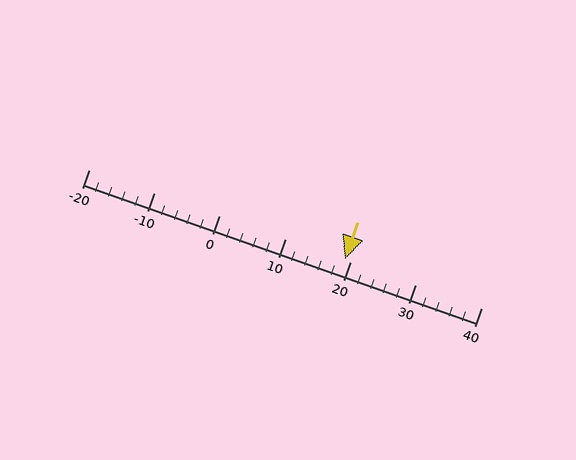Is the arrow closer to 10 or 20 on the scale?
The arrow is closer to 20.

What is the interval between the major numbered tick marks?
The major tick marks are spaced 10 units apart.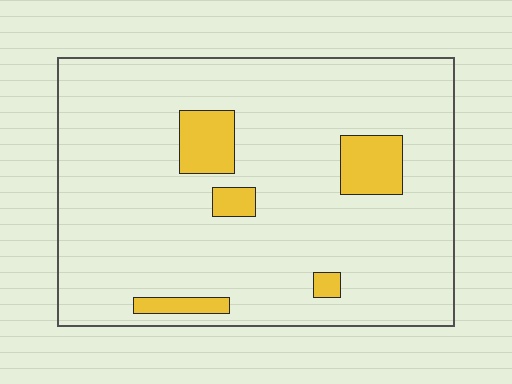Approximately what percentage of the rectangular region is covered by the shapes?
Approximately 10%.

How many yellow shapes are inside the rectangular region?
5.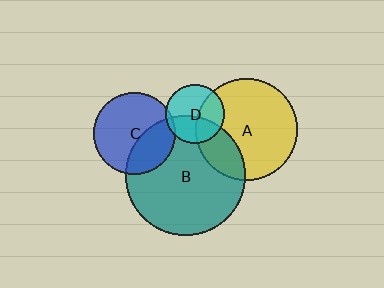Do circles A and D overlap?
Yes.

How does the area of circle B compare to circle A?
Approximately 1.4 times.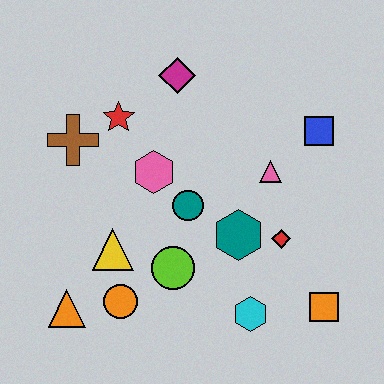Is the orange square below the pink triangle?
Yes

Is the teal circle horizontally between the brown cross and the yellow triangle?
No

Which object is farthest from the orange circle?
The blue square is farthest from the orange circle.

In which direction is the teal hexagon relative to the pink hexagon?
The teal hexagon is to the right of the pink hexagon.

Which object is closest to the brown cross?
The red star is closest to the brown cross.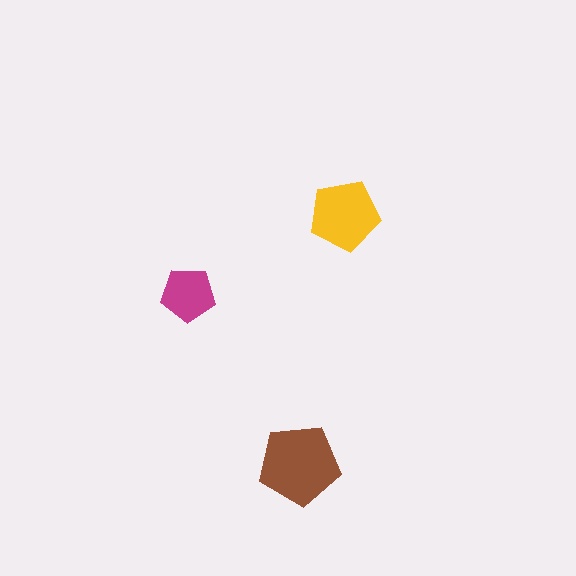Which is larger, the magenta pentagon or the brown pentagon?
The brown one.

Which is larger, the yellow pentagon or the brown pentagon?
The brown one.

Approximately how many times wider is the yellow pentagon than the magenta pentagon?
About 1.5 times wider.